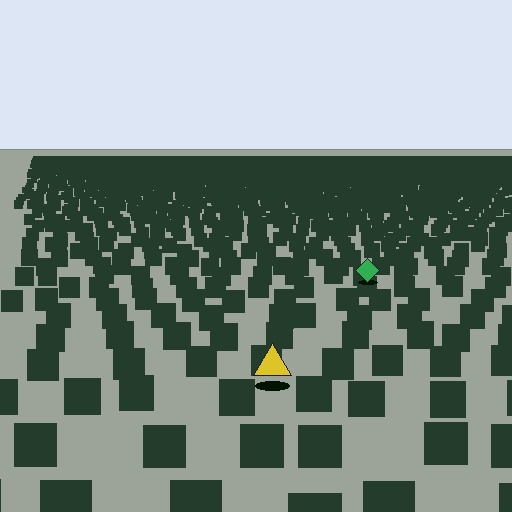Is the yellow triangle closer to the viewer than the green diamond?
Yes. The yellow triangle is closer — you can tell from the texture gradient: the ground texture is coarser near it.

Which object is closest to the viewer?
The yellow triangle is closest. The texture marks near it are larger and more spread out.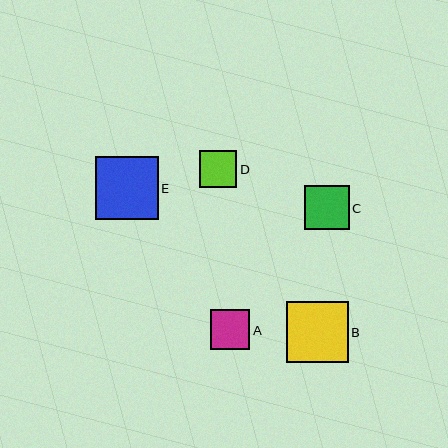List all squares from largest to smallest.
From largest to smallest: E, B, C, A, D.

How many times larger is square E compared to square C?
Square E is approximately 1.4 times the size of square C.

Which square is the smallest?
Square D is the smallest with a size of approximately 38 pixels.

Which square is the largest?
Square E is the largest with a size of approximately 63 pixels.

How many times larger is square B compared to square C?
Square B is approximately 1.4 times the size of square C.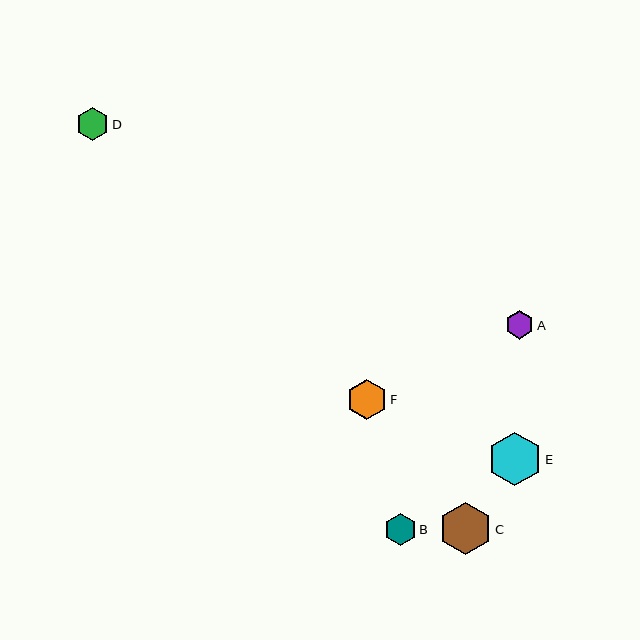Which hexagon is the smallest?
Hexagon A is the smallest with a size of approximately 29 pixels.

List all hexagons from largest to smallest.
From largest to smallest: E, C, F, D, B, A.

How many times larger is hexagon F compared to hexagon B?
Hexagon F is approximately 1.3 times the size of hexagon B.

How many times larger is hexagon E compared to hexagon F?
Hexagon E is approximately 1.3 times the size of hexagon F.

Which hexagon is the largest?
Hexagon E is the largest with a size of approximately 54 pixels.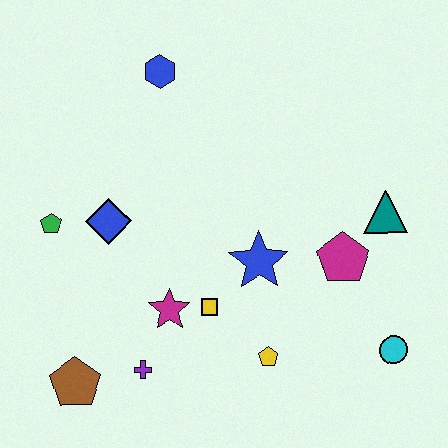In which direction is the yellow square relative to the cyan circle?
The yellow square is to the left of the cyan circle.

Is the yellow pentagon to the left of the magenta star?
No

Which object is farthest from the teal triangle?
The brown pentagon is farthest from the teal triangle.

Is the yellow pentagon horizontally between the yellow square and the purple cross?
No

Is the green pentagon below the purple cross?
No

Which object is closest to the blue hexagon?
The blue diamond is closest to the blue hexagon.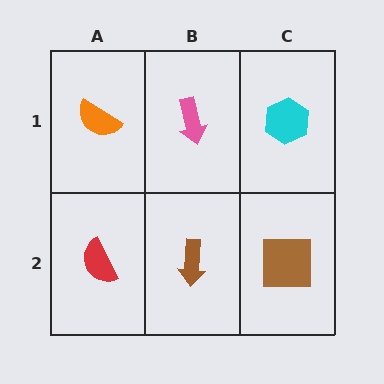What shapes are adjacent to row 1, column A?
A red semicircle (row 2, column A), a pink arrow (row 1, column B).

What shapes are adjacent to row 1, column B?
A brown arrow (row 2, column B), an orange semicircle (row 1, column A), a cyan hexagon (row 1, column C).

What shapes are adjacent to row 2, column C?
A cyan hexagon (row 1, column C), a brown arrow (row 2, column B).